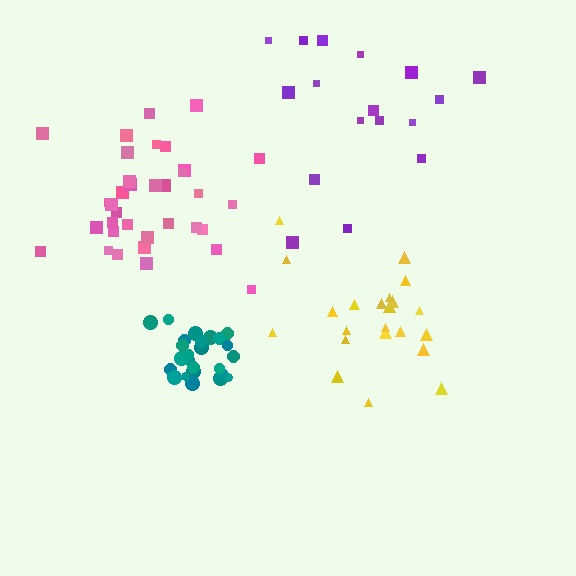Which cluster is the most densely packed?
Teal.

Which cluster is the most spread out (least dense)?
Purple.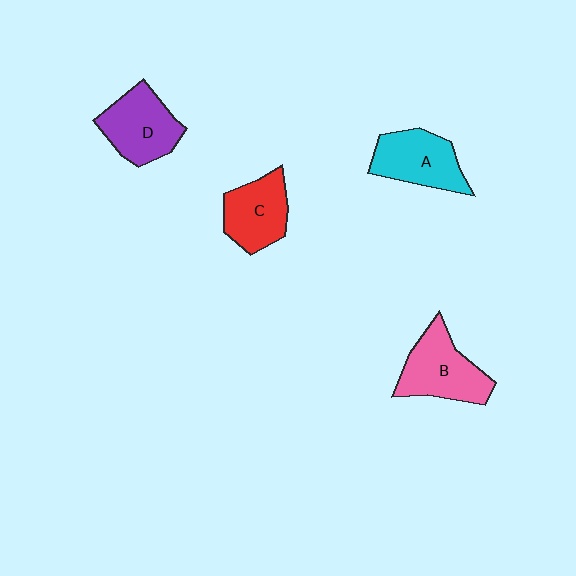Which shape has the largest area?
Shape B (pink).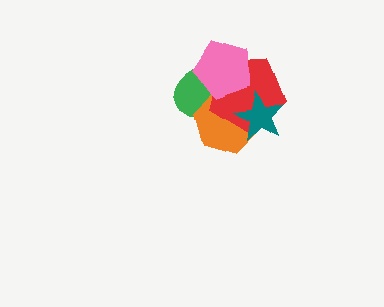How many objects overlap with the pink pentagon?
3 objects overlap with the pink pentagon.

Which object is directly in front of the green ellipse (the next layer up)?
The orange hexagon is directly in front of the green ellipse.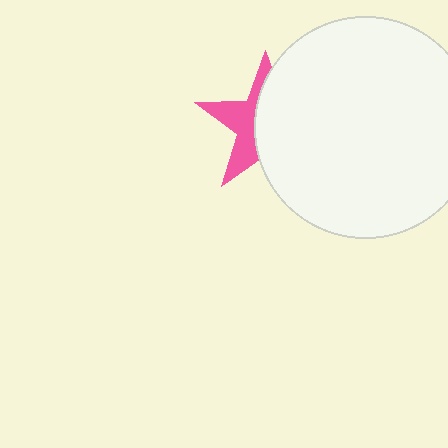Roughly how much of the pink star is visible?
A small part of it is visible (roughly 41%).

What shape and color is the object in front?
The object in front is a white circle.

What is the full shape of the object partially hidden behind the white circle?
The partially hidden object is a pink star.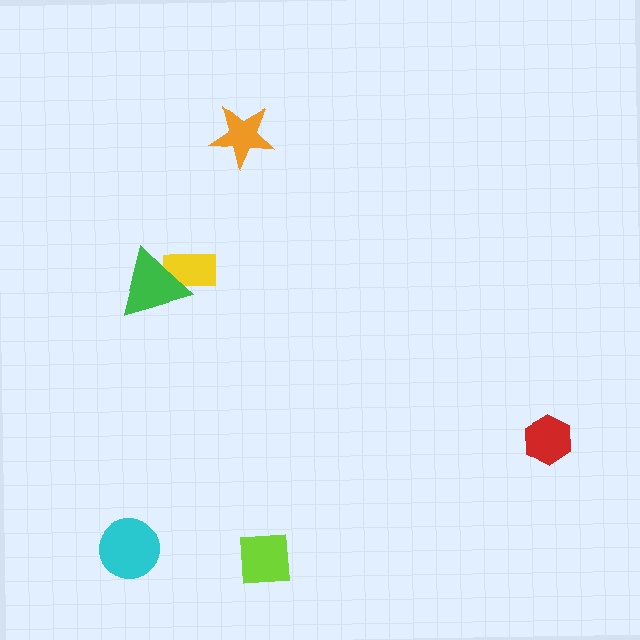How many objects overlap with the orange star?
0 objects overlap with the orange star.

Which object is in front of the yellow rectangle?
The green triangle is in front of the yellow rectangle.